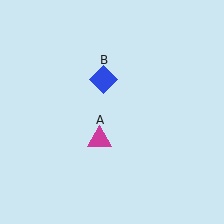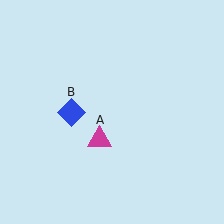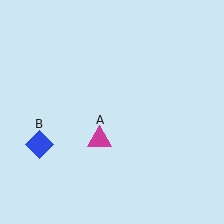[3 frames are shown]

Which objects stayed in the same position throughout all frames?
Magenta triangle (object A) remained stationary.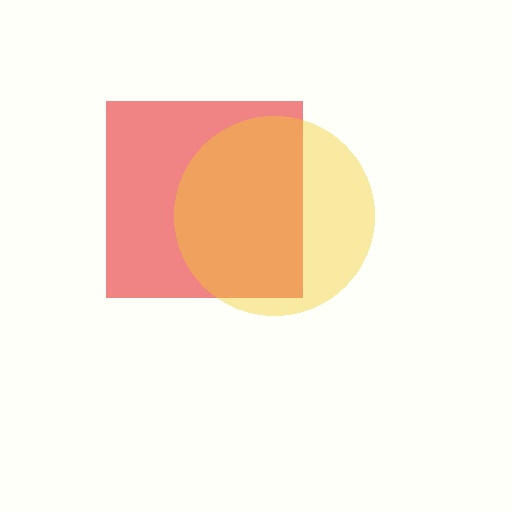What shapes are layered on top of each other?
The layered shapes are: a red square, a yellow circle.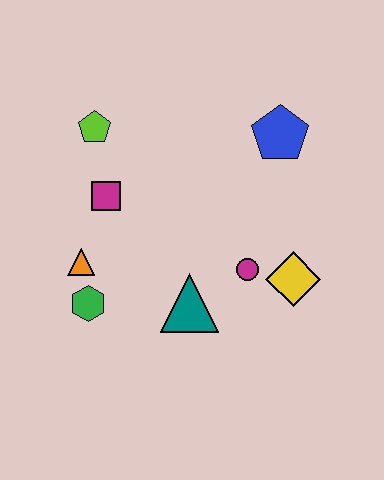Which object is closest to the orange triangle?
The green hexagon is closest to the orange triangle.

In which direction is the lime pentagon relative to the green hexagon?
The lime pentagon is above the green hexagon.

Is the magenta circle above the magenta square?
No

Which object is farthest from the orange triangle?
The blue pentagon is farthest from the orange triangle.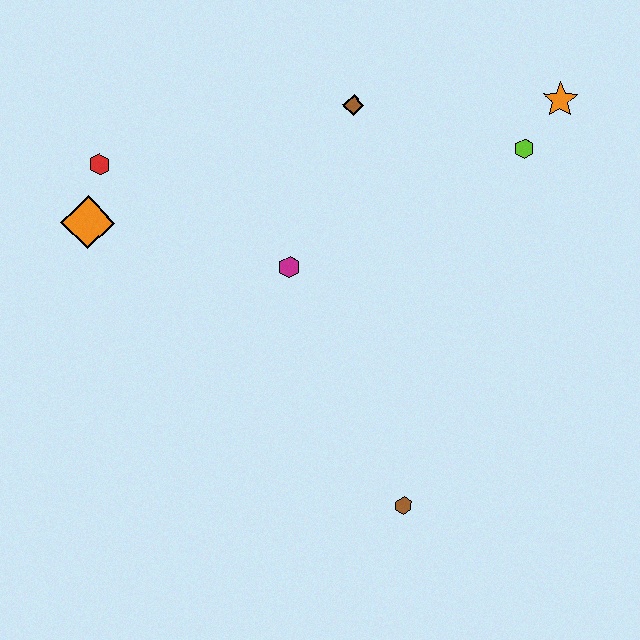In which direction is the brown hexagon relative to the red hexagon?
The brown hexagon is below the red hexagon.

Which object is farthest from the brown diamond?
The brown hexagon is farthest from the brown diamond.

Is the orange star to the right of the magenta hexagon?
Yes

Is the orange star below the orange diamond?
No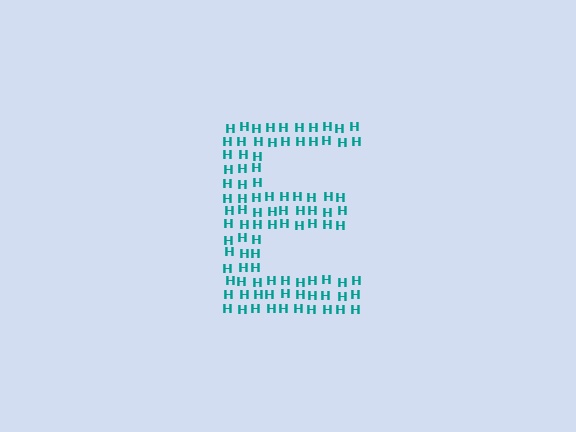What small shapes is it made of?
It is made of small letter H's.